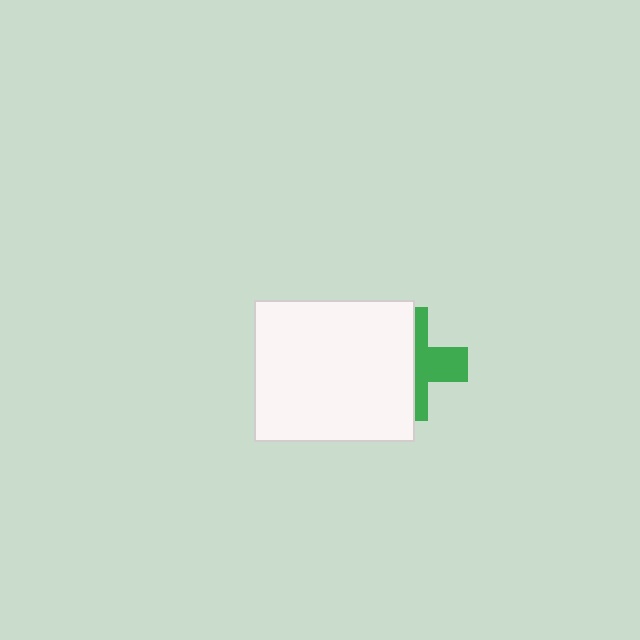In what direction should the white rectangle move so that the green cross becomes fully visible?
The white rectangle should move left. That is the shortest direction to clear the overlap and leave the green cross fully visible.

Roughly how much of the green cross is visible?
A small part of it is visible (roughly 41%).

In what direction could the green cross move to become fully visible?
The green cross could move right. That would shift it out from behind the white rectangle entirely.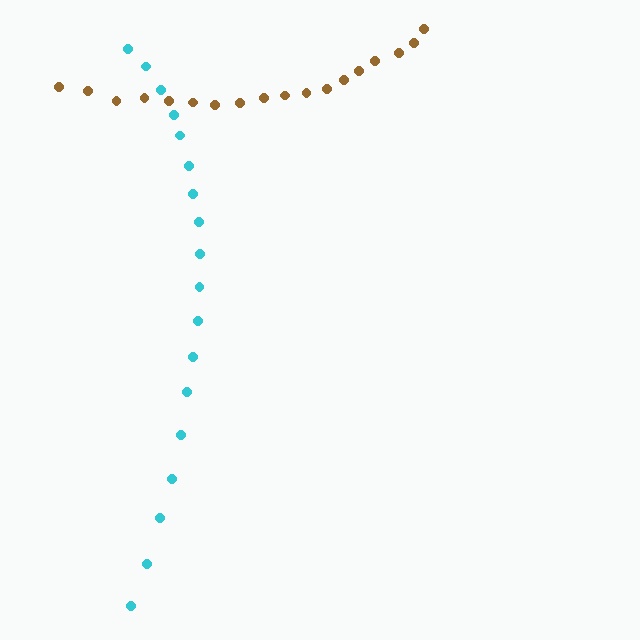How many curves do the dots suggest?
There are 2 distinct paths.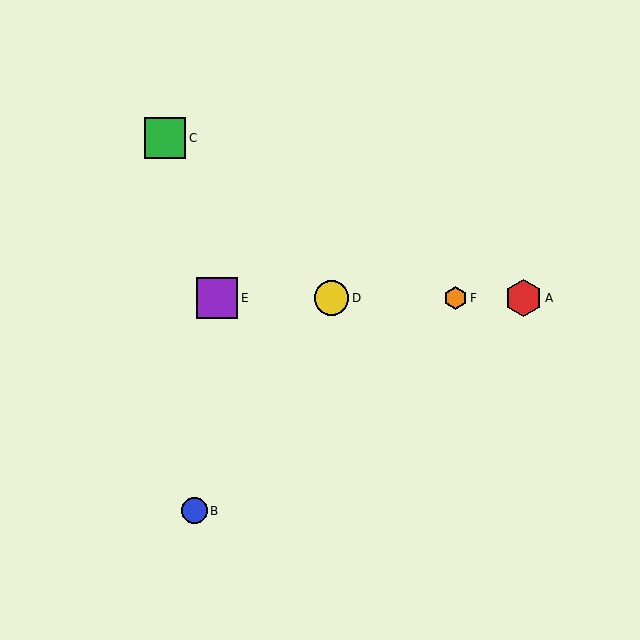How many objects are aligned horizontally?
4 objects (A, D, E, F) are aligned horizontally.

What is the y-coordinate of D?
Object D is at y≈298.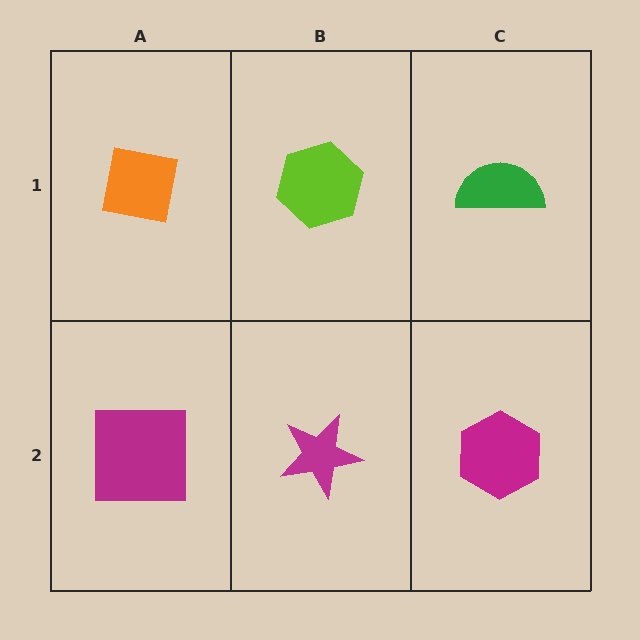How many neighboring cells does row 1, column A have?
2.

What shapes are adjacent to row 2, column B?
A lime hexagon (row 1, column B), a magenta square (row 2, column A), a magenta hexagon (row 2, column C).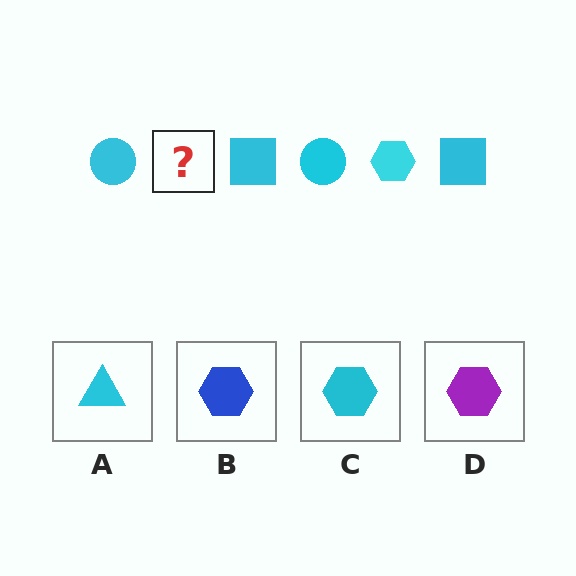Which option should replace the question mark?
Option C.